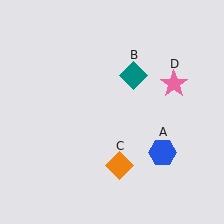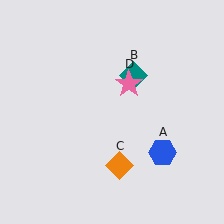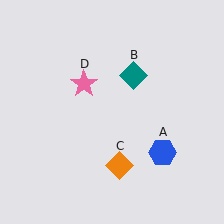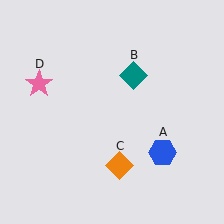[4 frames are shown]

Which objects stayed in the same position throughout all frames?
Blue hexagon (object A) and teal diamond (object B) and orange diamond (object C) remained stationary.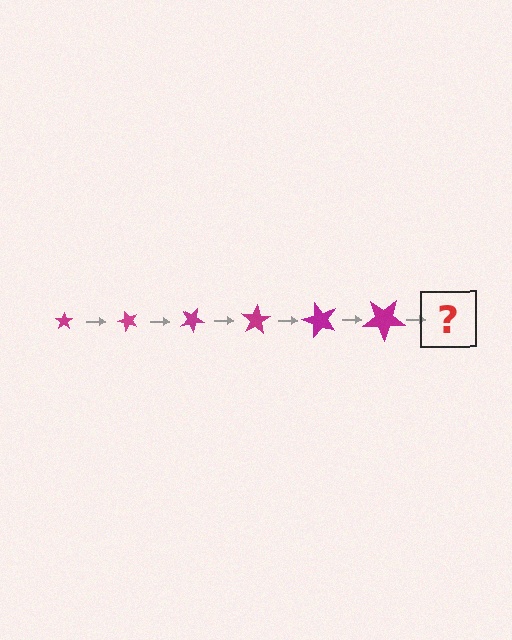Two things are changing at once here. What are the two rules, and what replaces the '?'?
The two rules are that the star grows larger each step and it rotates 50 degrees each step. The '?' should be a star, larger than the previous one and rotated 300 degrees from the start.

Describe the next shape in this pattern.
It should be a star, larger than the previous one and rotated 300 degrees from the start.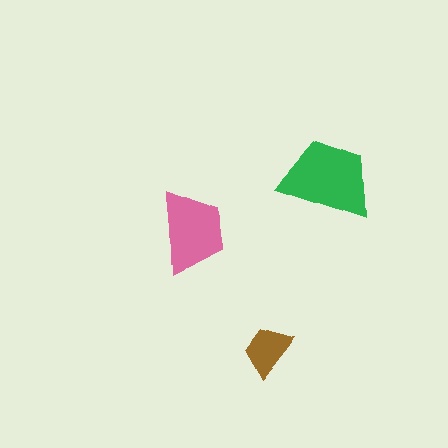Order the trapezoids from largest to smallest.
the green one, the pink one, the brown one.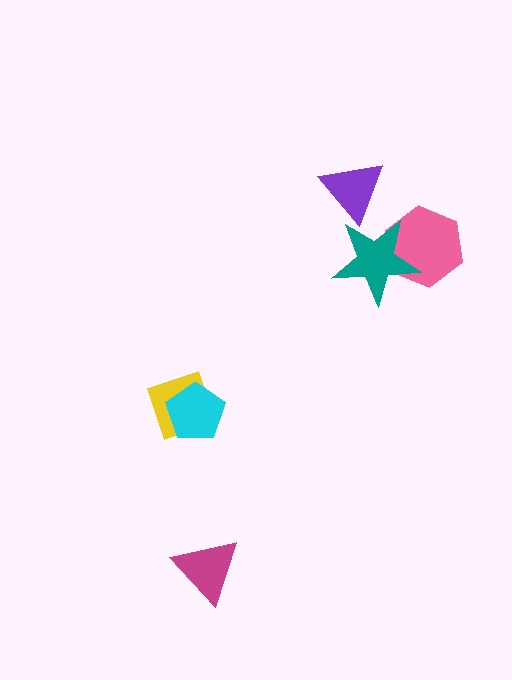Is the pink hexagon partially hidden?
Yes, it is partially covered by another shape.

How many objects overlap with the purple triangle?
1 object overlaps with the purple triangle.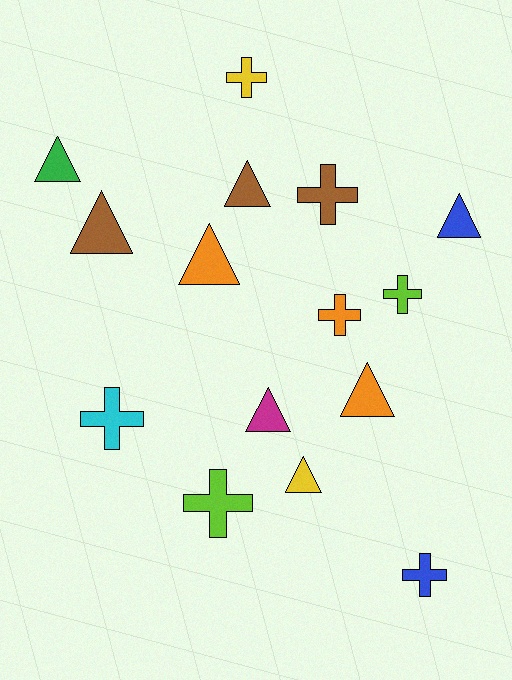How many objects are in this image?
There are 15 objects.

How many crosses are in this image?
There are 7 crosses.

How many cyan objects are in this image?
There is 1 cyan object.